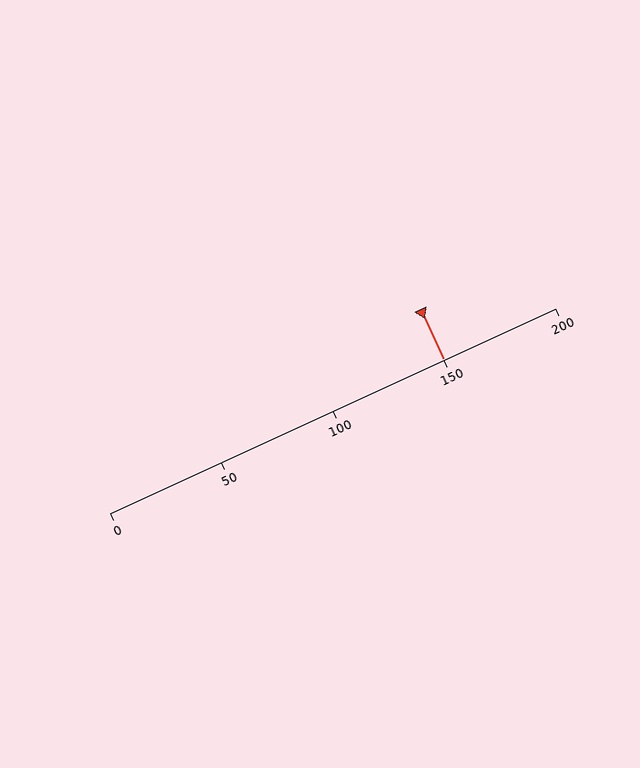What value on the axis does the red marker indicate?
The marker indicates approximately 150.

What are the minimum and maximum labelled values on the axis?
The axis runs from 0 to 200.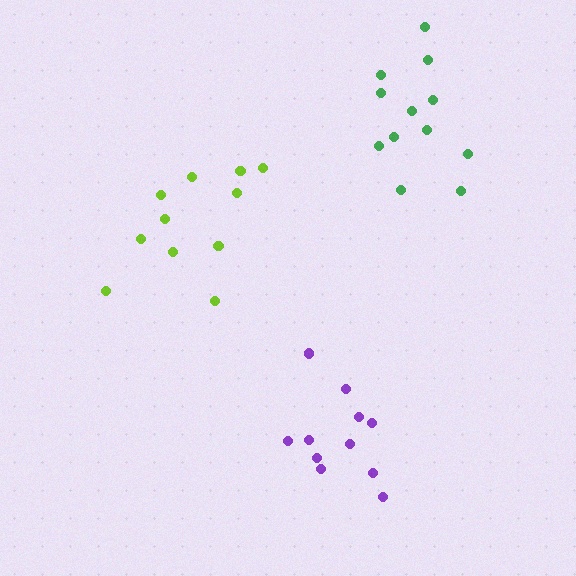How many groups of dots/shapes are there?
There are 3 groups.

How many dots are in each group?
Group 1: 11 dots, Group 2: 11 dots, Group 3: 12 dots (34 total).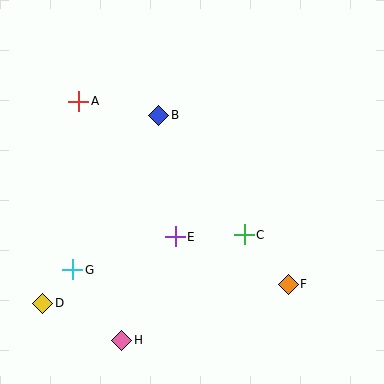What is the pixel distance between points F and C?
The distance between F and C is 66 pixels.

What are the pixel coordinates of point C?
Point C is at (244, 235).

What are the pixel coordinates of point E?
Point E is at (175, 237).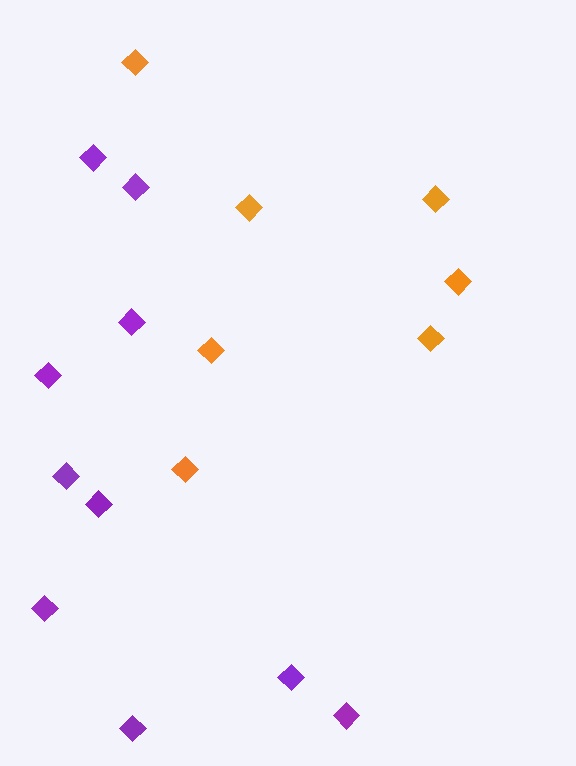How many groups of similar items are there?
There are 2 groups: one group of purple diamonds (10) and one group of orange diamonds (7).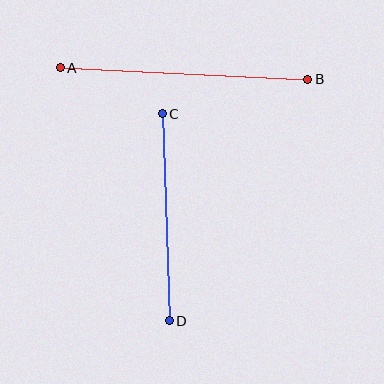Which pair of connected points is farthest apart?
Points A and B are farthest apart.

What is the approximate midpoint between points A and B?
The midpoint is at approximately (184, 73) pixels.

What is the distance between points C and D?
The distance is approximately 208 pixels.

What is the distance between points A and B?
The distance is approximately 248 pixels.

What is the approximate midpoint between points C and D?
The midpoint is at approximately (166, 217) pixels.